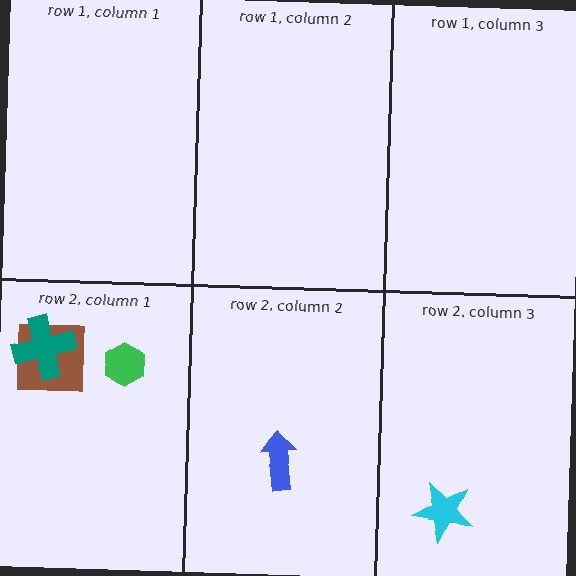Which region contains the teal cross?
The row 2, column 1 region.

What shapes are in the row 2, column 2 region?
The blue arrow.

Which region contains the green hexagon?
The row 2, column 1 region.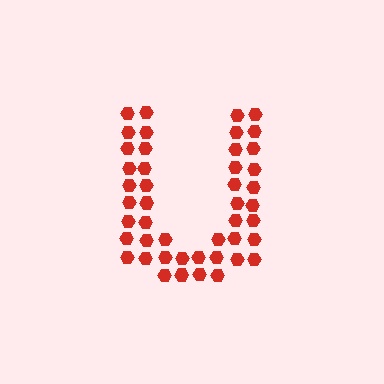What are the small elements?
The small elements are hexagons.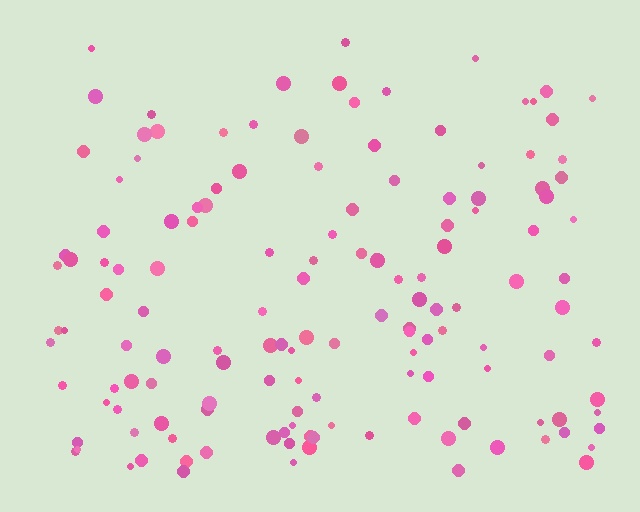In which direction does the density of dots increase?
From top to bottom, with the bottom side densest.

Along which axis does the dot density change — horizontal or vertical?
Vertical.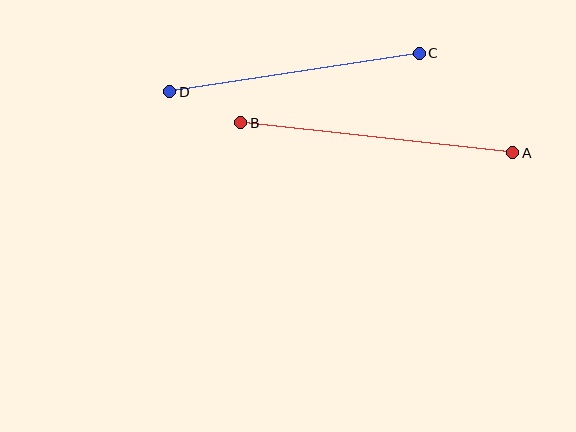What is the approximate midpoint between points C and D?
The midpoint is at approximately (294, 73) pixels.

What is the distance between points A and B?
The distance is approximately 273 pixels.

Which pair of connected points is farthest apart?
Points A and B are farthest apart.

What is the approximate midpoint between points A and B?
The midpoint is at approximately (377, 138) pixels.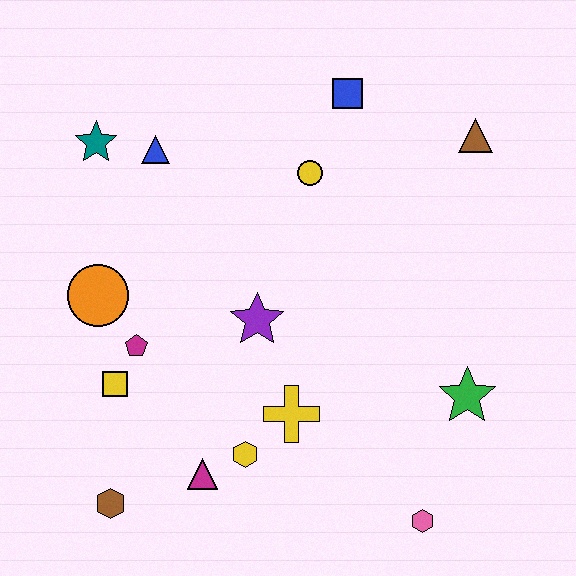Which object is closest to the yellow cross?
The yellow hexagon is closest to the yellow cross.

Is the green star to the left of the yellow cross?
No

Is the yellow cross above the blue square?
No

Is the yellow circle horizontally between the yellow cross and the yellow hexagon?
No